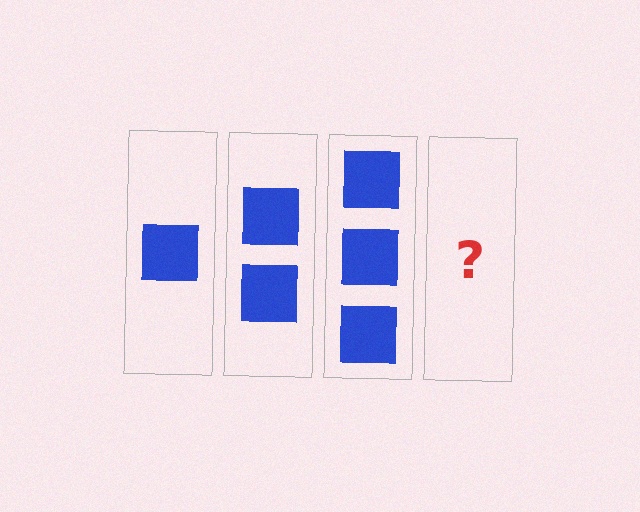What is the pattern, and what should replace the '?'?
The pattern is that each step adds one more square. The '?' should be 4 squares.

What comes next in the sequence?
The next element should be 4 squares.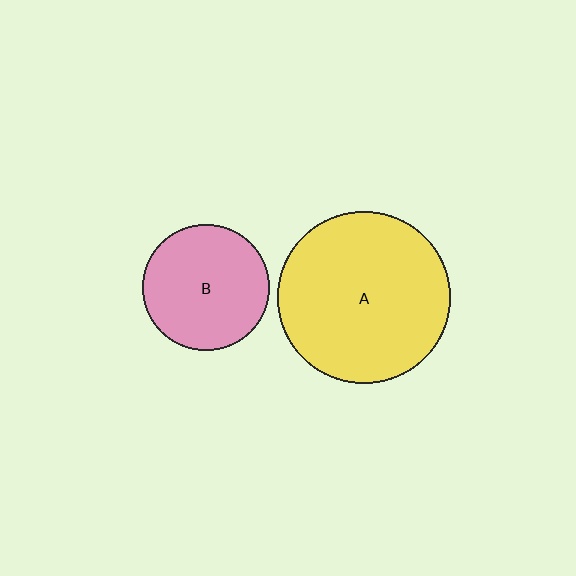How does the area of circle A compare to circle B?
Approximately 1.8 times.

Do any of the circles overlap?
No, none of the circles overlap.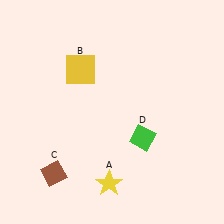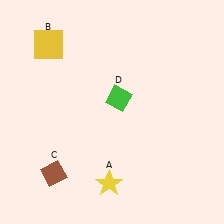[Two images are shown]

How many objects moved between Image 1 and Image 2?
2 objects moved between the two images.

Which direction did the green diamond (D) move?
The green diamond (D) moved up.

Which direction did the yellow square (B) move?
The yellow square (B) moved left.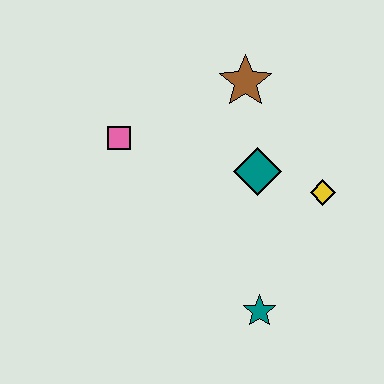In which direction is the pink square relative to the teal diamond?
The pink square is to the left of the teal diamond.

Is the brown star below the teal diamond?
No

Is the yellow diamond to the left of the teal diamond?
No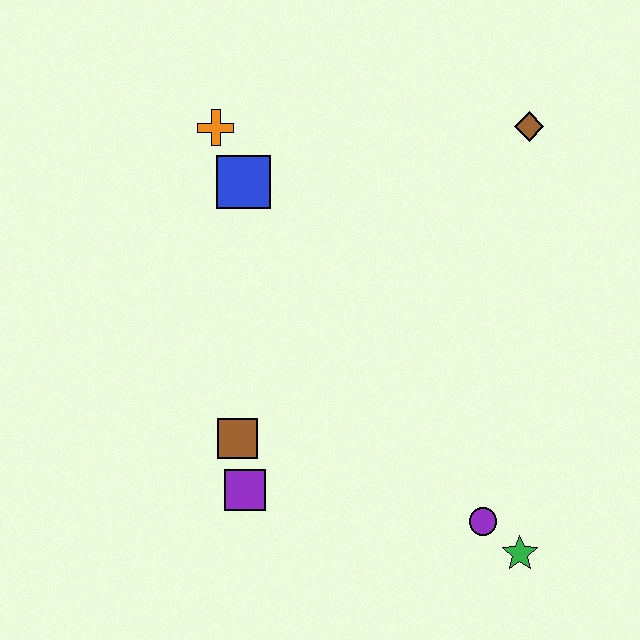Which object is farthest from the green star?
The orange cross is farthest from the green star.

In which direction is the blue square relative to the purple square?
The blue square is above the purple square.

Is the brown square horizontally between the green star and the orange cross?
Yes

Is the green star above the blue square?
No